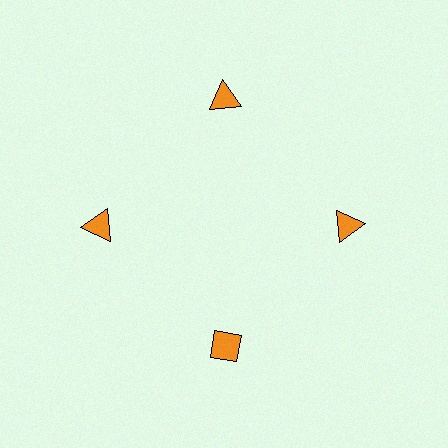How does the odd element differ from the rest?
It has a different shape: diamond instead of triangle.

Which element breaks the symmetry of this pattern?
The orange diamond at roughly the 6 o'clock position breaks the symmetry. All other shapes are orange triangles.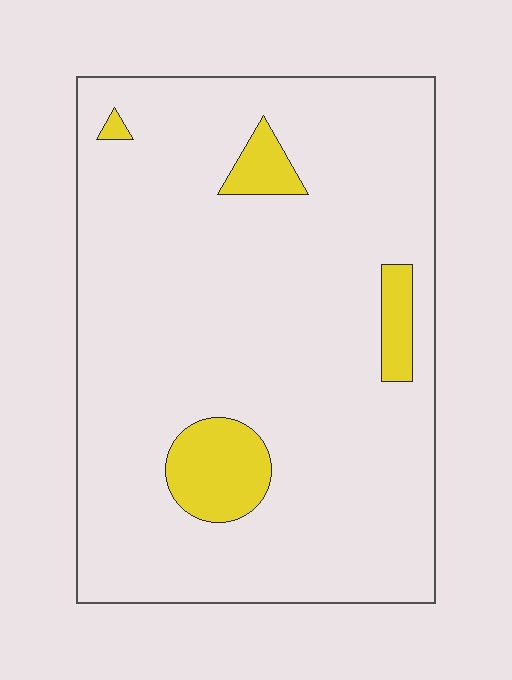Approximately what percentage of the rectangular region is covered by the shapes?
Approximately 10%.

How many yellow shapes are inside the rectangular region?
4.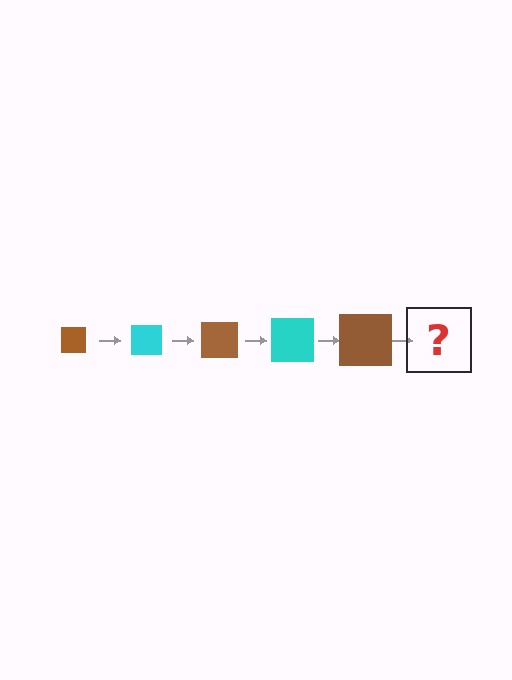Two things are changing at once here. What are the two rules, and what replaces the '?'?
The two rules are that the square grows larger each step and the color cycles through brown and cyan. The '?' should be a cyan square, larger than the previous one.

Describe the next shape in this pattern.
It should be a cyan square, larger than the previous one.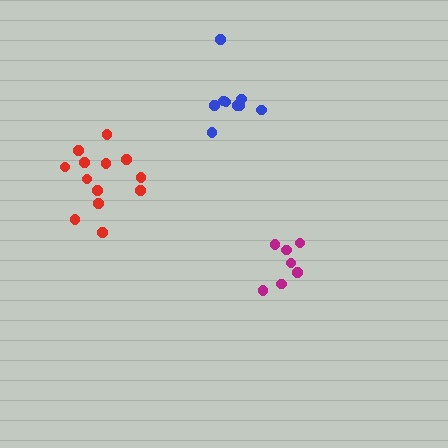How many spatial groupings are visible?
There are 3 spatial groupings.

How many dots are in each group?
Group 1: 7 dots, Group 2: 9 dots, Group 3: 13 dots (29 total).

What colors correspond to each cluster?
The clusters are colored: magenta, blue, red.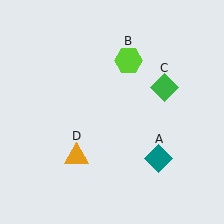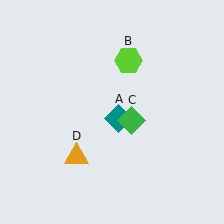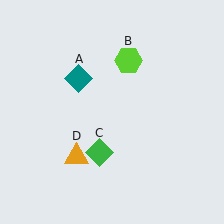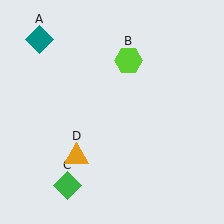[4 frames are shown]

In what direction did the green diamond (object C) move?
The green diamond (object C) moved down and to the left.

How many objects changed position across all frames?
2 objects changed position: teal diamond (object A), green diamond (object C).